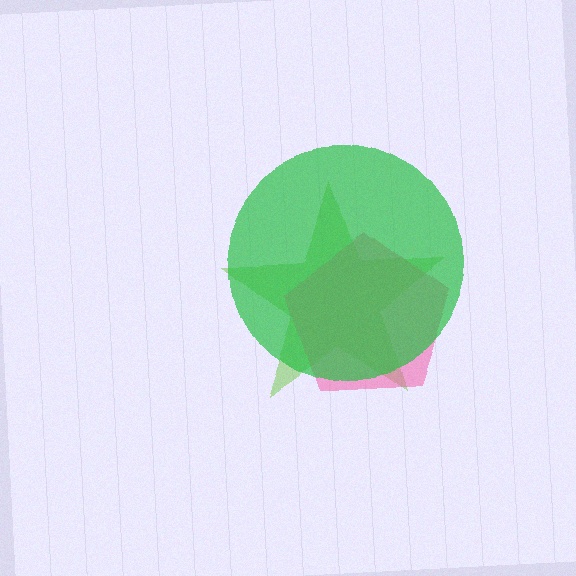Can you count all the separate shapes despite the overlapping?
Yes, there are 3 separate shapes.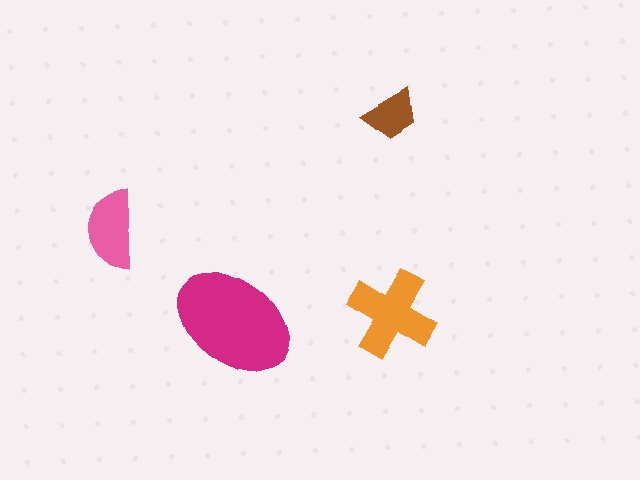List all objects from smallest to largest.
The brown trapezoid, the pink semicircle, the orange cross, the magenta ellipse.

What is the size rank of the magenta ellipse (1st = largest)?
1st.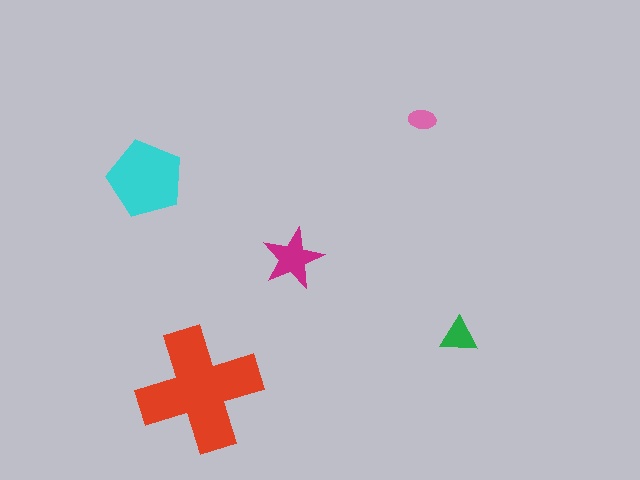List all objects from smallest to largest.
The pink ellipse, the green triangle, the magenta star, the cyan pentagon, the red cross.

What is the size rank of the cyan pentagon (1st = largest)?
2nd.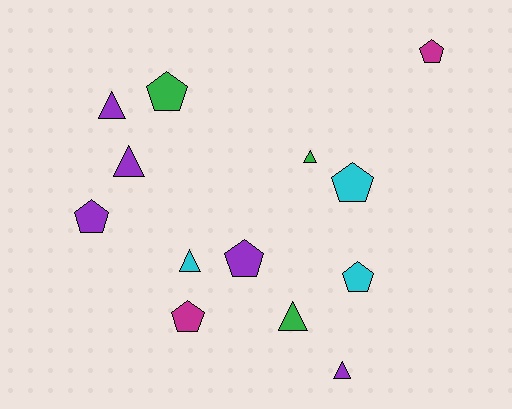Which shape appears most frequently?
Pentagon, with 7 objects.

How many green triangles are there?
There are 2 green triangles.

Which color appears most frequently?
Purple, with 5 objects.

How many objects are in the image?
There are 13 objects.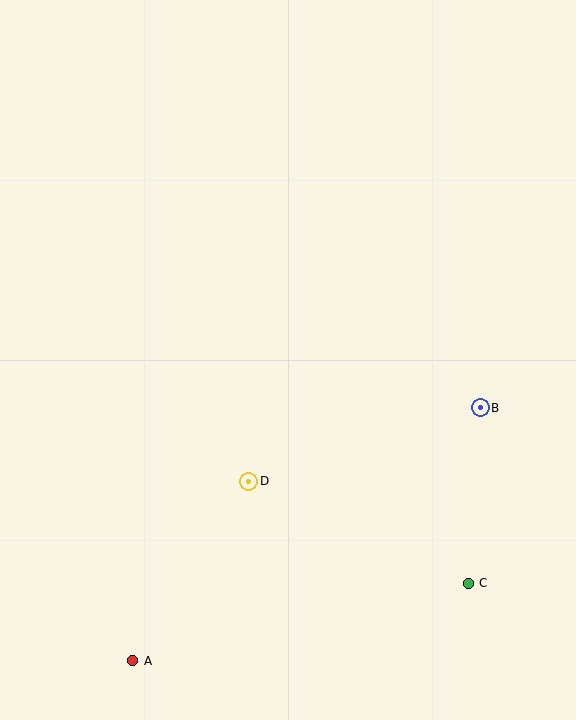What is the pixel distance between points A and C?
The distance between A and C is 344 pixels.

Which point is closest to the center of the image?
Point D at (249, 481) is closest to the center.